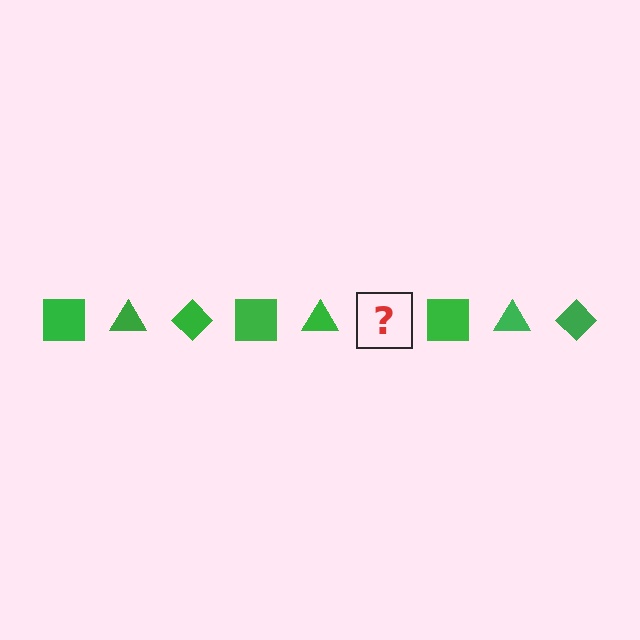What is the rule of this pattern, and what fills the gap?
The rule is that the pattern cycles through square, triangle, diamond shapes in green. The gap should be filled with a green diamond.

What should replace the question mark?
The question mark should be replaced with a green diamond.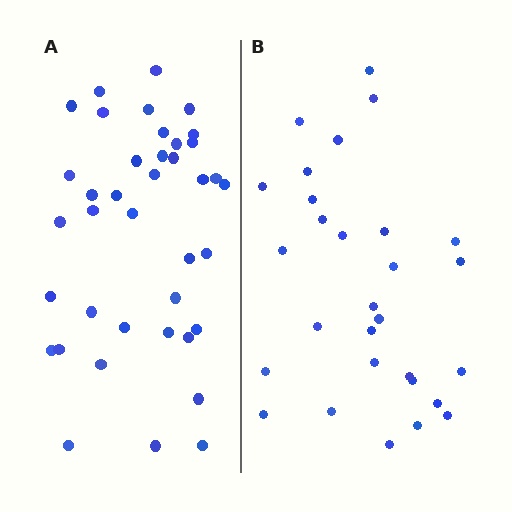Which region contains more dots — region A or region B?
Region A (the left region) has more dots.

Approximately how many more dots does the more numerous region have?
Region A has roughly 10 or so more dots than region B.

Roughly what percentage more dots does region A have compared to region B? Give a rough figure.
About 35% more.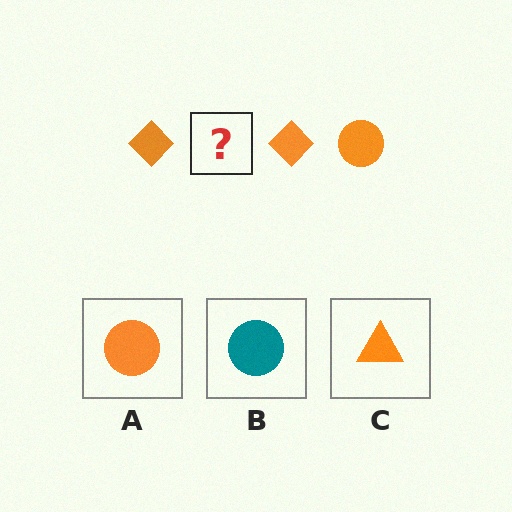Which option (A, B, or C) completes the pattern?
A.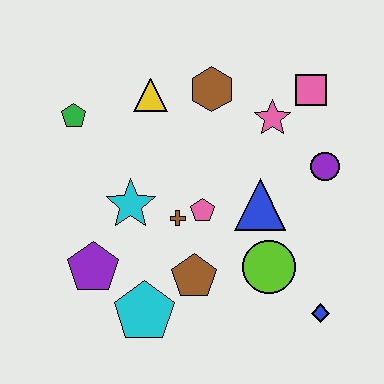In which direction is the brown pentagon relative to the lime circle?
The brown pentagon is to the left of the lime circle.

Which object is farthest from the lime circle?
The green pentagon is farthest from the lime circle.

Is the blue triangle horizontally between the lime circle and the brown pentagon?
Yes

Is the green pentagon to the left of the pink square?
Yes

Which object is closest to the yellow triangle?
The brown hexagon is closest to the yellow triangle.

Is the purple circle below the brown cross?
No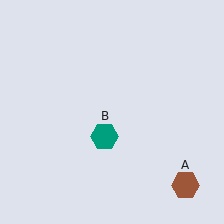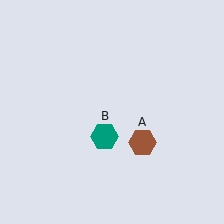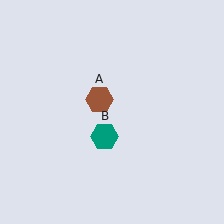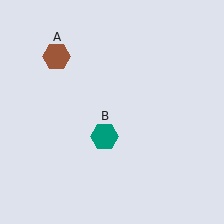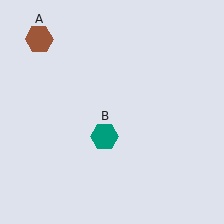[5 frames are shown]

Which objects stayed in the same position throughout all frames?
Teal hexagon (object B) remained stationary.